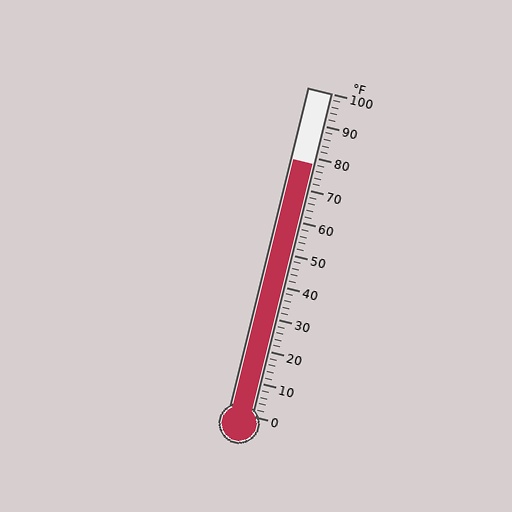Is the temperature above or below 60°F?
The temperature is above 60°F.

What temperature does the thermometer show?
The thermometer shows approximately 78°F.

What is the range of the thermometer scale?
The thermometer scale ranges from 0°F to 100°F.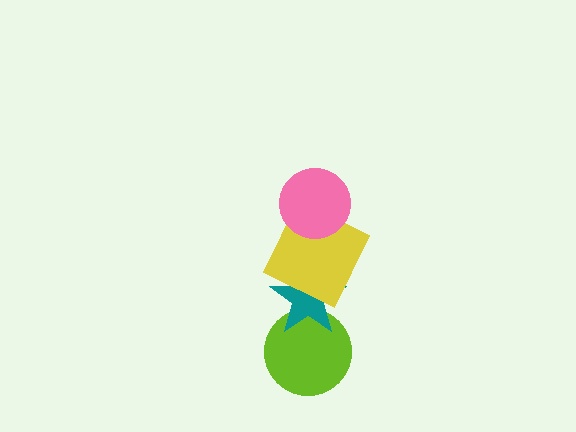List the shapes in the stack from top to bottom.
From top to bottom: the pink circle, the yellow square, the teal star, the lime circle.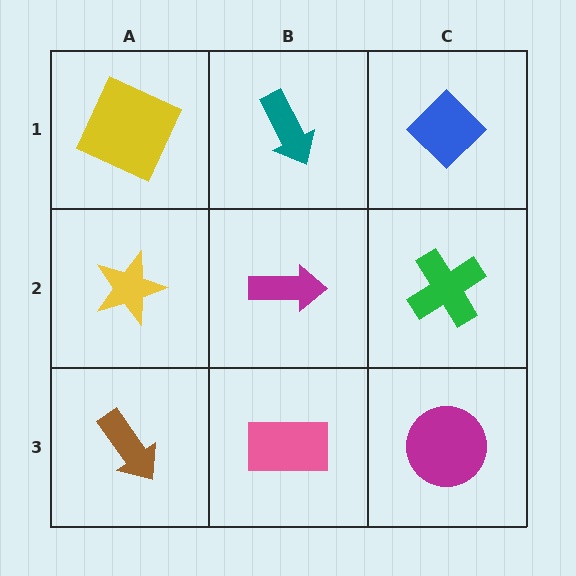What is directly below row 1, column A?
A yellow star.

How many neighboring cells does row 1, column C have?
2.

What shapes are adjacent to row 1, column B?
A magenta arrow (row 2, column B), a yellow square (row 1, column A), a blue diamond (row 1, column C).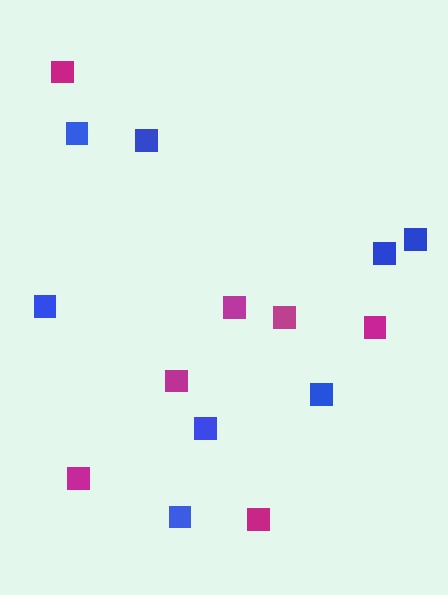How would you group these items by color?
There are 2 groups: one group of blue squares (8) and one group of magenta squares (7).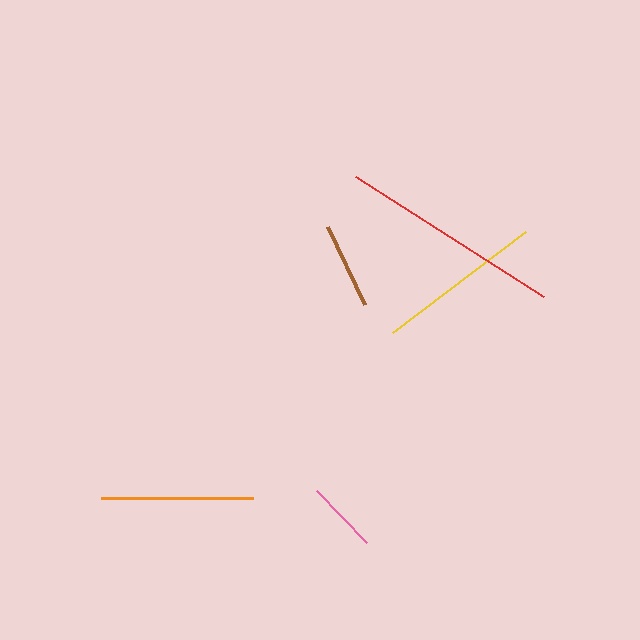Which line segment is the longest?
The red line is the longest at approximately 223 pixels.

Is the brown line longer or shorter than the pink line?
The brown line is longer than the pink line.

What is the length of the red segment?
The red segment is approximately 223 pixels long.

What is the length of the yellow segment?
The yellow segment is approximately 167 pixels long.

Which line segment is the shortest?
The pink line is the shortest at approximately 73 pixels.